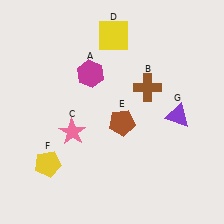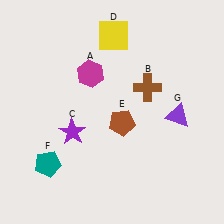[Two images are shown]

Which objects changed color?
C changed from pink to purple. F changed from yellow to teal.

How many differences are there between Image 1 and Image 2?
There are 2 differences between the two images.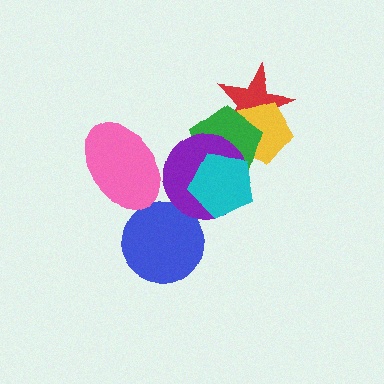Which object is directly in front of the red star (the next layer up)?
The yellow pentagon is directly in front of the red star.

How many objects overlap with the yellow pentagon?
2 objects overlap with the yellow pentagon.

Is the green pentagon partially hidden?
Yes, it is partially covered by another shape.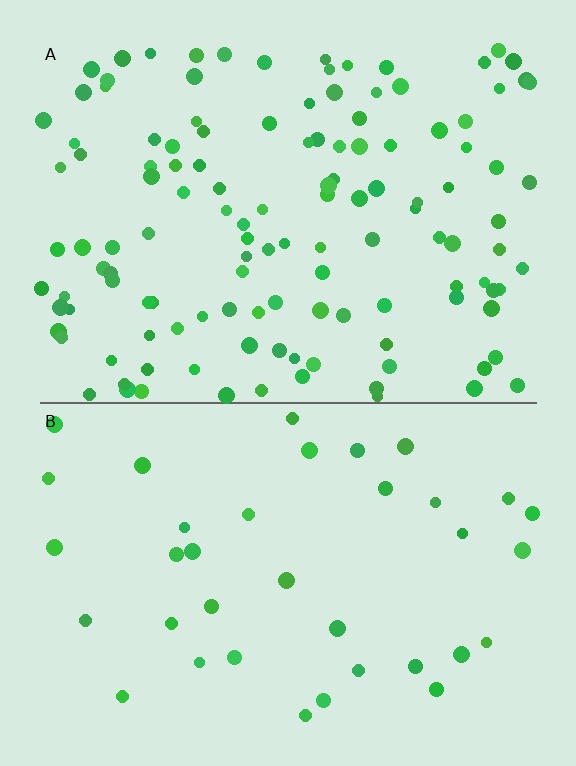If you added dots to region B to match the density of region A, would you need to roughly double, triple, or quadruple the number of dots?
Approximately triple.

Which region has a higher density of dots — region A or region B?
A (the top).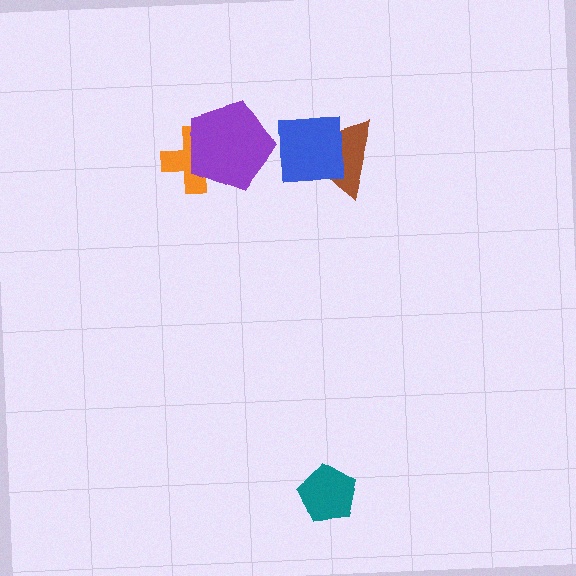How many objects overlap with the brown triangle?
1 object overlaps with the brown triangle.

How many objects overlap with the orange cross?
1 object overlaps with the orange cross.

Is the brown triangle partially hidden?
Yes, it is partially covered by another shape.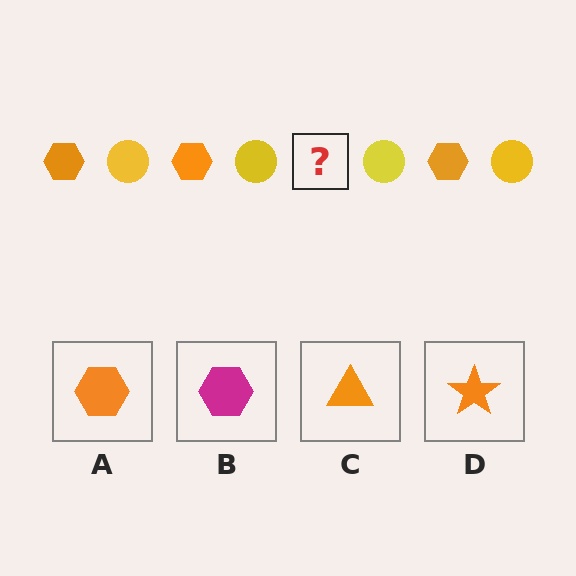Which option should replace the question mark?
Option A.